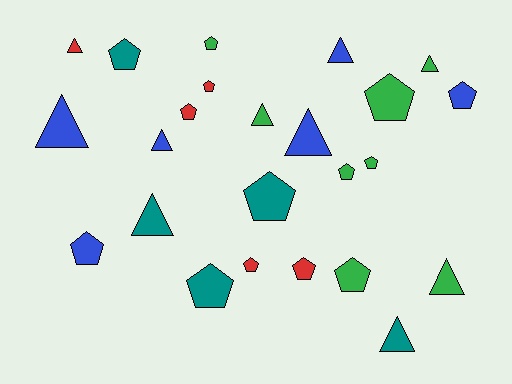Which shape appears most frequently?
Pentagon, with 14 objects.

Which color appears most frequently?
Green, with 8 objects.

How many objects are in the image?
There are 24 objects.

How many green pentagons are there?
There are 5 green pentagons.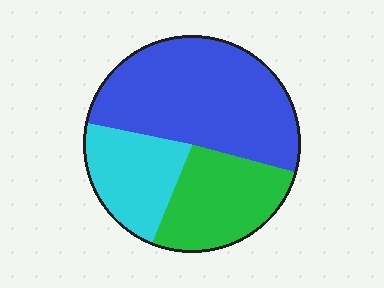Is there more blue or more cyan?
Blue.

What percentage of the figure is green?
Green takes up about one quarter (1/4) of the figure.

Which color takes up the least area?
Cyan, at roughly 20%.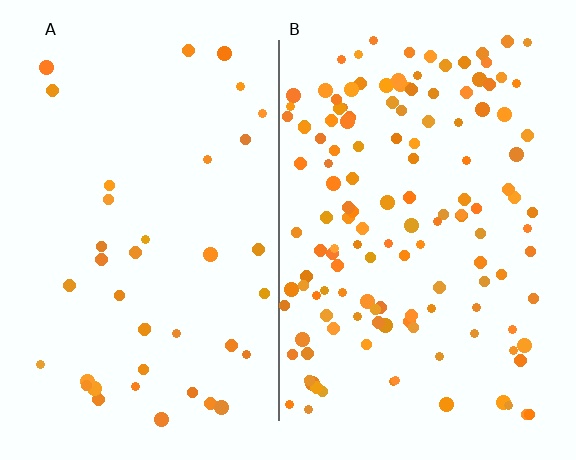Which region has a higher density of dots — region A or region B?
B (the right).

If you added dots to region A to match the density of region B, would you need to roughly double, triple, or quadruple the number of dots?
Approximately quadruple.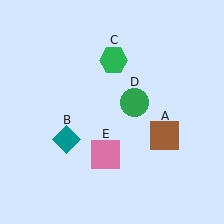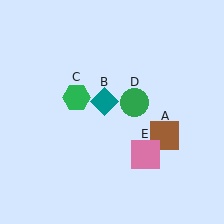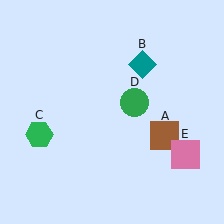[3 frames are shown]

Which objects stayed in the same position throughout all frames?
Brown square (object A) and green circle (object D) remained stationary.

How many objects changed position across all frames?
3 objects changed position: teal diamond (object B), green hexagon (object C), pink square (object E).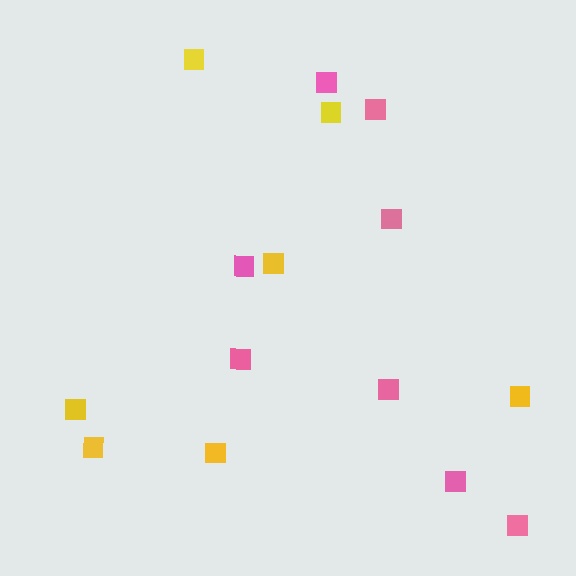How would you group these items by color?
There are 2 groups: one group of yellow squares (7) and one group of pink squares (8).